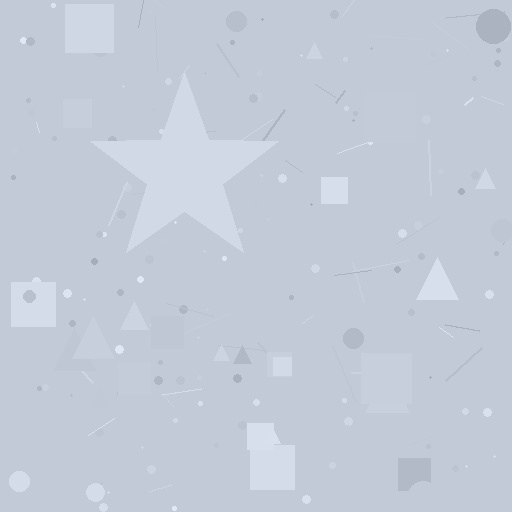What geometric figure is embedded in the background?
A star is embedded in the background.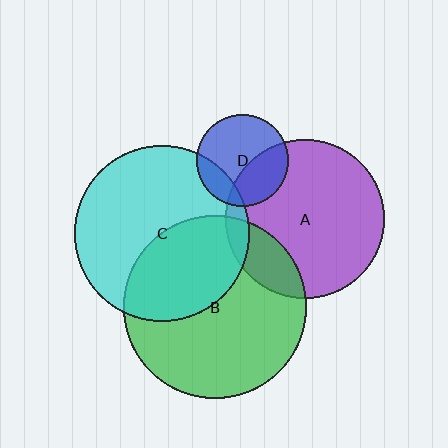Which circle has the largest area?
Circle B (green).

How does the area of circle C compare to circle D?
Approximately 3.6 times.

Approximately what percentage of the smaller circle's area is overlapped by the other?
Approximately 40%.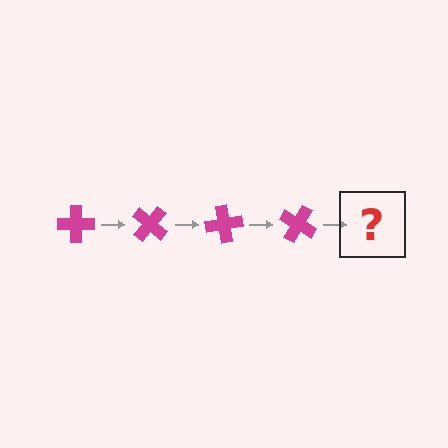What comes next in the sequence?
The next element should be a magenta cross rotated 160 degrees.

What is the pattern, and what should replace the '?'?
The pattern is that the cross rotates 40 degrees each step. The '?' should be a magenta cross rotated 160 degrees.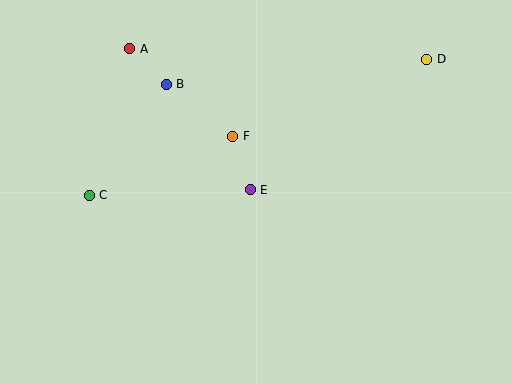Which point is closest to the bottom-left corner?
Point C is closest to the bottom-left corner.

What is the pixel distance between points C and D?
The distance between C and D is 364 pixels.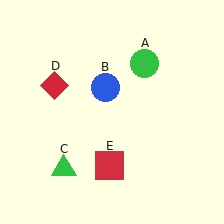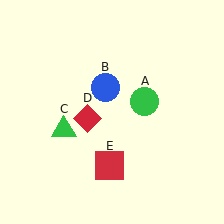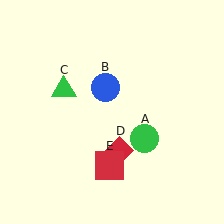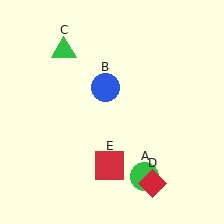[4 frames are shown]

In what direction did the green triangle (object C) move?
The green triangle (object C) moved up.